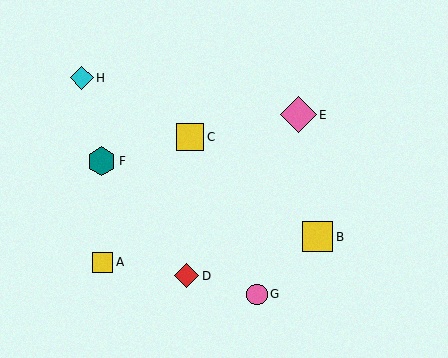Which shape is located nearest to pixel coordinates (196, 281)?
The red diamond (labeled D) at (186, 276) is nearest to that location.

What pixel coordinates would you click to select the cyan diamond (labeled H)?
Click at (82, 78) to select the cyan diamond H.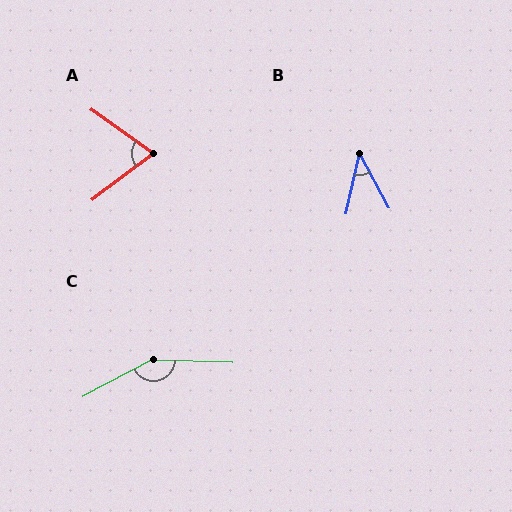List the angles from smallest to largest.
B (42°), A (73°), C (151°).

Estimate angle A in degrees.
Approximately 73 degrees.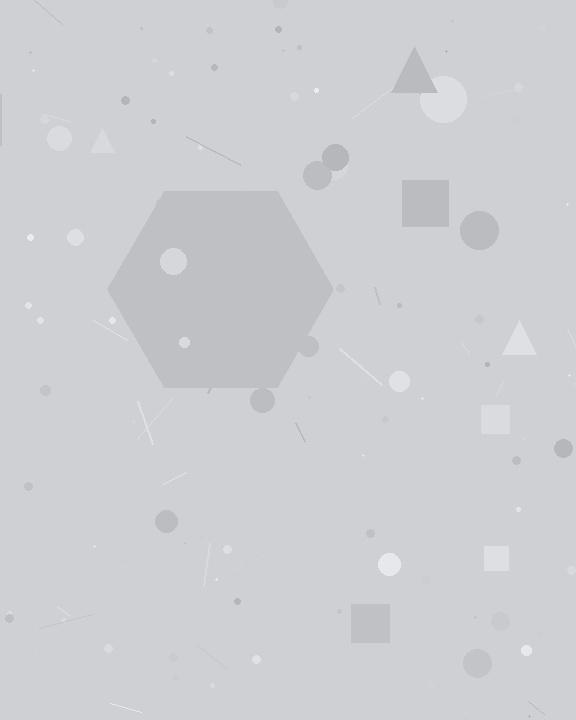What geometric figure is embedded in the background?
A hexagon is embedded in the background.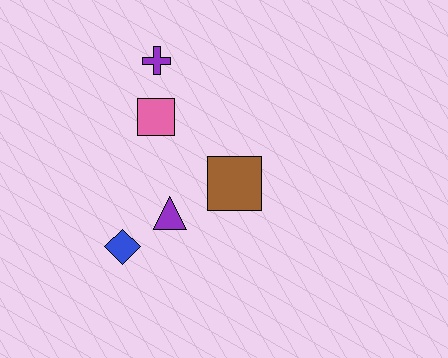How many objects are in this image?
There are 5 objects.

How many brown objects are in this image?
There is 1 brown object.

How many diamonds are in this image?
There is 1 diamond.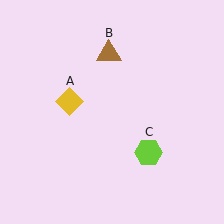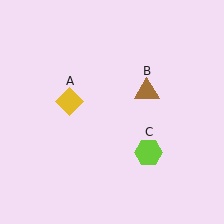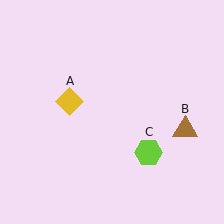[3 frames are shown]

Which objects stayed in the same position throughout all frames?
Yellow diamond (object A) and lime hexagon (object C) remained stationary.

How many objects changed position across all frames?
1 object changed position: brown triangle (object B).